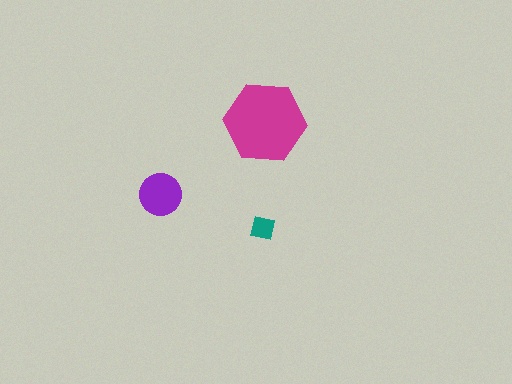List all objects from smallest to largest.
The teal square, the purple circle, the magenta hexagon.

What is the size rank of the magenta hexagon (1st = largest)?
1st.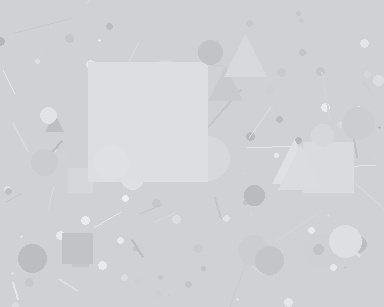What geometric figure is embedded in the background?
A square is embedded in the background.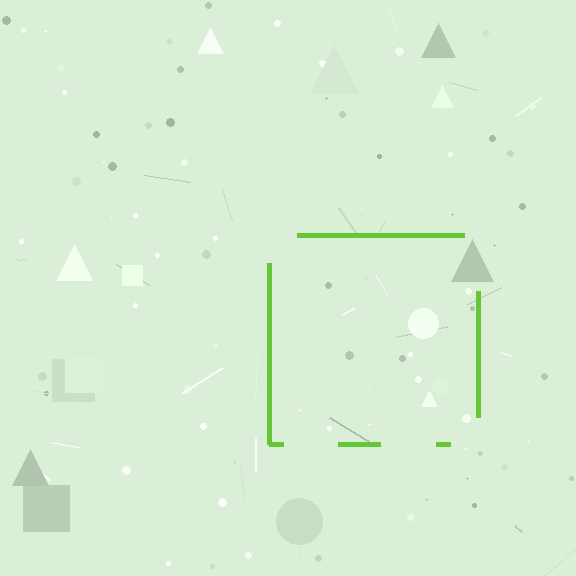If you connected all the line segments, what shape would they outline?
They would outline a square.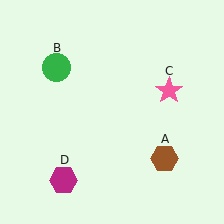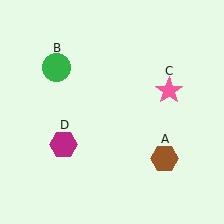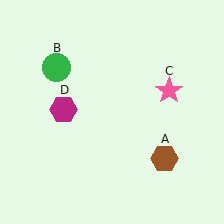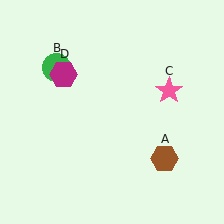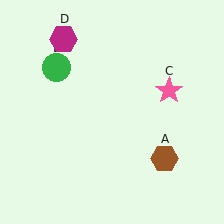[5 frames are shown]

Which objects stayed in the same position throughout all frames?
Brown hexagon (object A) and green circle (object B) and pink star (object C) remained stationary.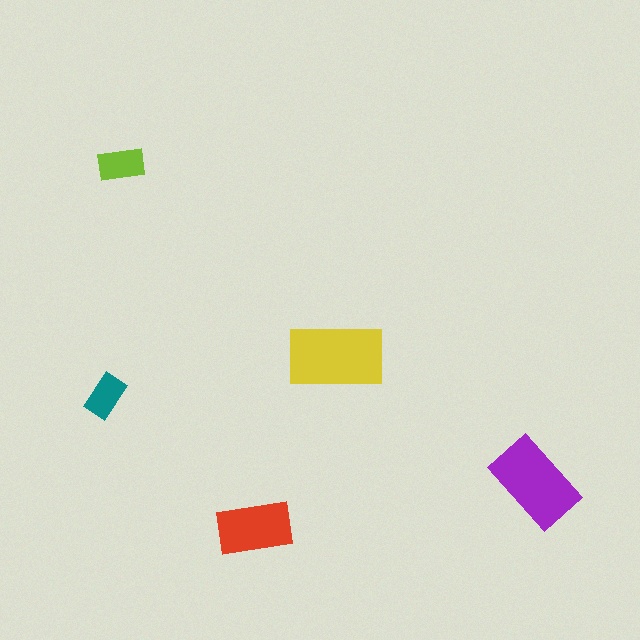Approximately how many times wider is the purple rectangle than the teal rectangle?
About 2 times wider.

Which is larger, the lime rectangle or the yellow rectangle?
The yellow one.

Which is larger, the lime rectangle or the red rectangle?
The red one.